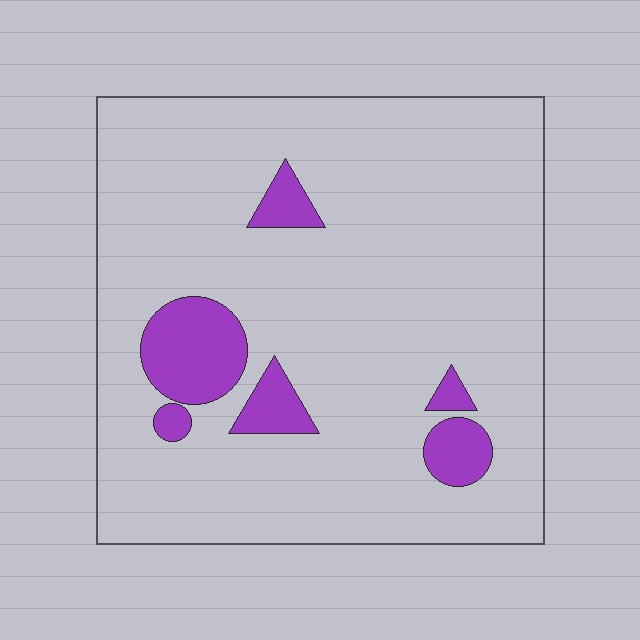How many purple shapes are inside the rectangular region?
6.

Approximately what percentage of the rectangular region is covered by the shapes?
Approximately 10%.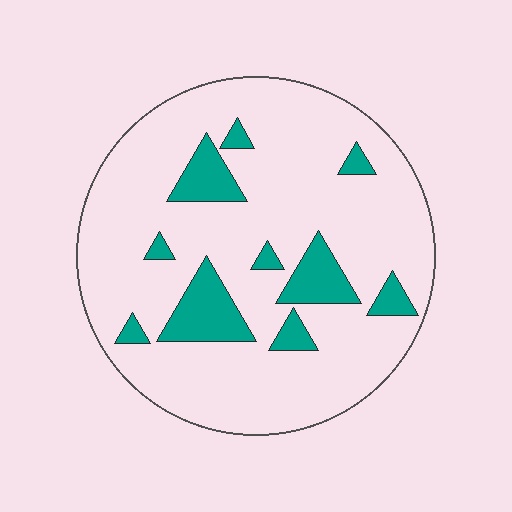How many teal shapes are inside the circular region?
10.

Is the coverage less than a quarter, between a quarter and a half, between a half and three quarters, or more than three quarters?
Less than a quarter.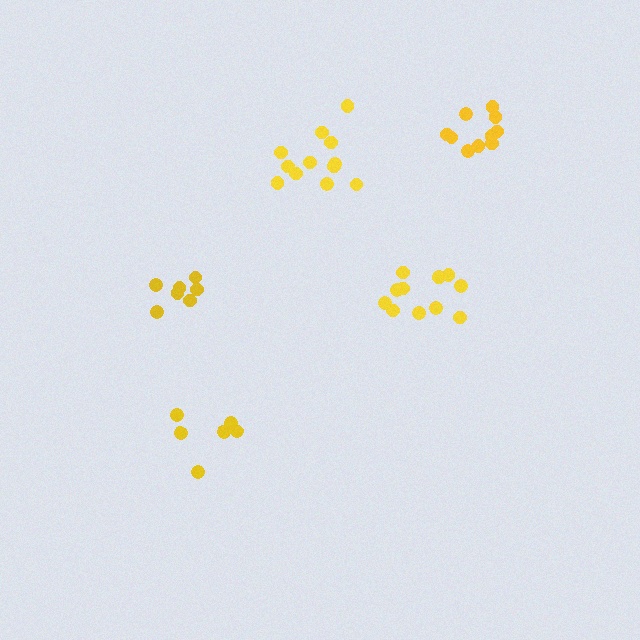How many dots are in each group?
Group 1: 12 dots, Group 2: 7 dots, Group 3: 12 dots, Group 4: 7 dots, Group 5: 10 dots (48 total).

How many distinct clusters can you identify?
There are 5 distinct clusters.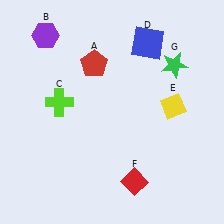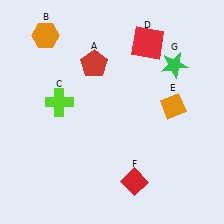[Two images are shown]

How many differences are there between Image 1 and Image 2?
There are 3 differences between the two images.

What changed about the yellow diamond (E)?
In Image 1, E is yellow. In Image 2, it changed to orange.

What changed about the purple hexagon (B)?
In Image 1, B is purple. In Image 2, it changed to orange.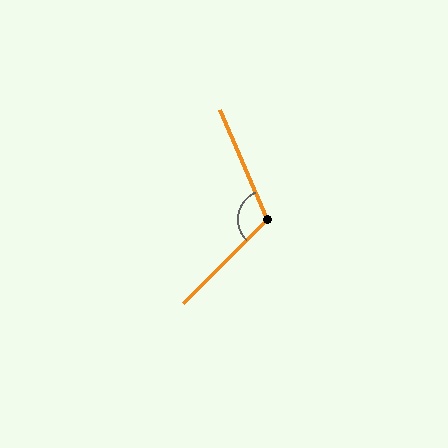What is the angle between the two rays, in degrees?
Approximately 112 degrees.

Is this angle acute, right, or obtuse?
It is obtuse.